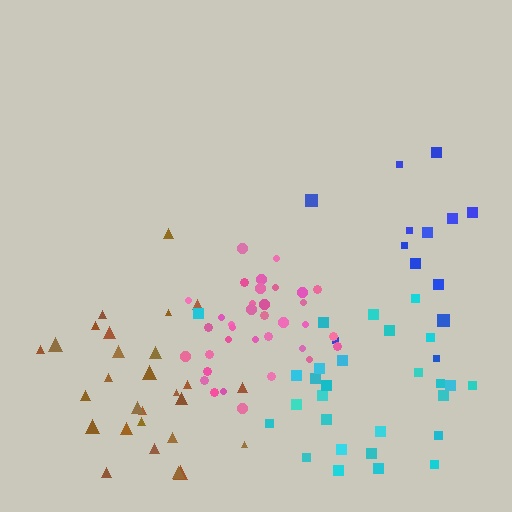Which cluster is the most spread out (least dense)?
Blue.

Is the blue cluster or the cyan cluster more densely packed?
Cyan.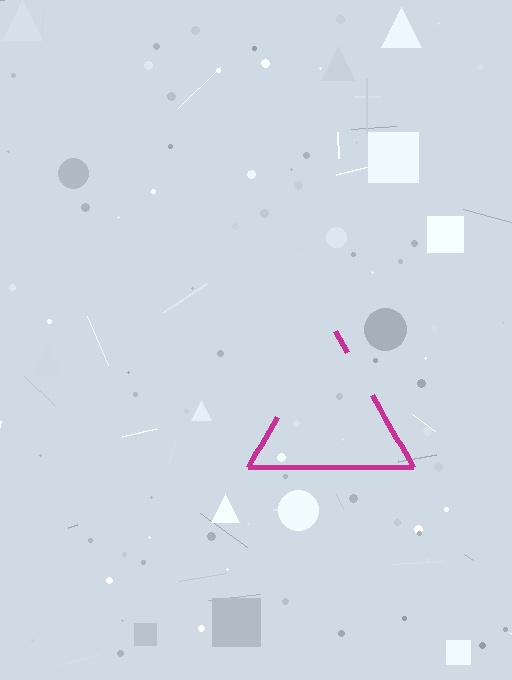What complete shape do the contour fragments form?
The contour fragments form a triangle.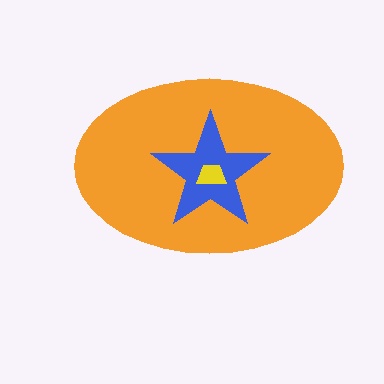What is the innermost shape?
The yellow trapezoid.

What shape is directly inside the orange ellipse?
The blue star.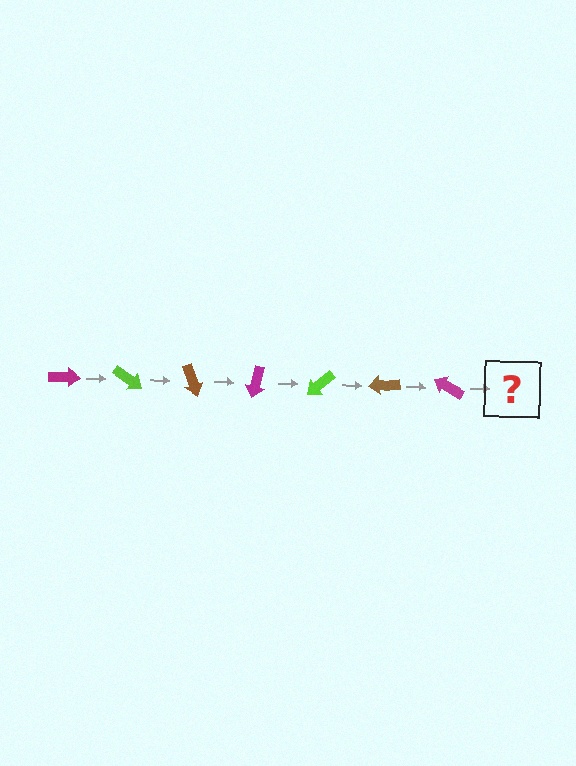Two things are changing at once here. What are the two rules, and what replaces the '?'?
The two rules are that it rotates 35 degrees each step and the color cycles through magenta, lime, and brown. The '?' should be a lime arrow, rotated 245 degrees from the start.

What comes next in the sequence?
The next element should be a lime arrow, rotated 245 degrees from the start.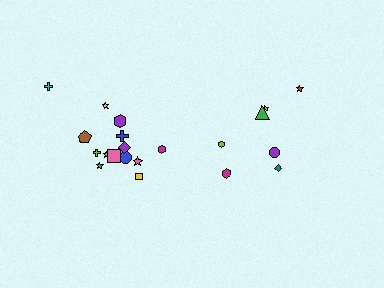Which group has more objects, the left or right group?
The left group.